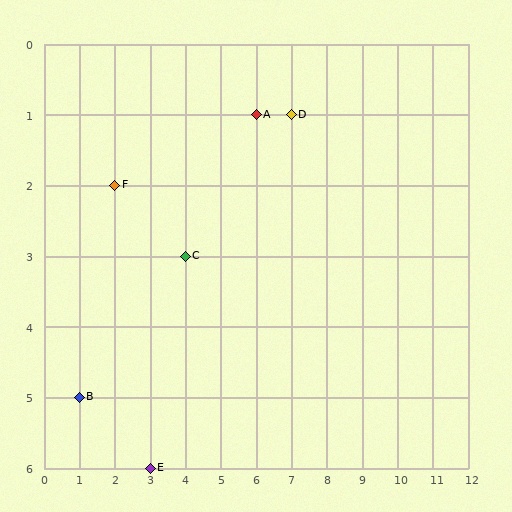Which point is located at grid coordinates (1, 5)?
Point B is at (1, 5).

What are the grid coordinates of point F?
Point F is at grid coordinates (2, 2).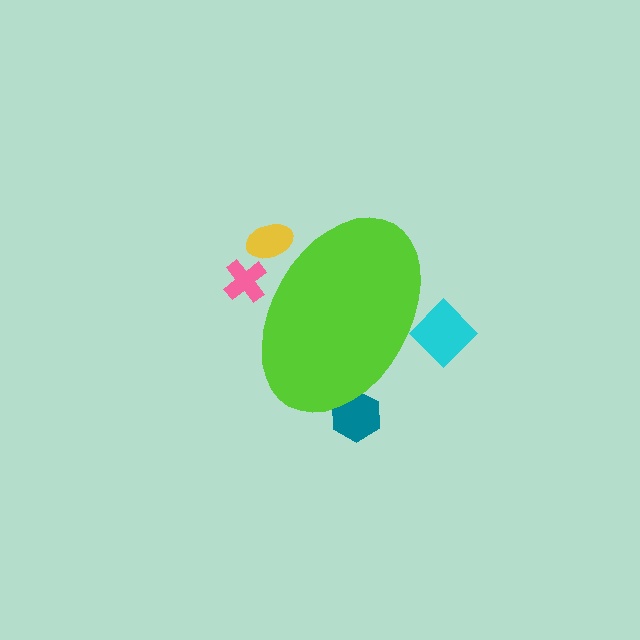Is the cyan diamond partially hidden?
Yes, the cyan diamond is partially hidden behind the lime ellipse.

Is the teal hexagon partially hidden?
Yes, the teal hexagon is partially hidden behind the lime ellipse.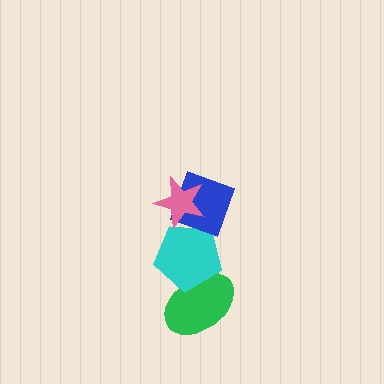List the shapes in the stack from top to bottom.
From top to bottom: the pink star, the blue diamond, the cyan pentagon, the green ellipse.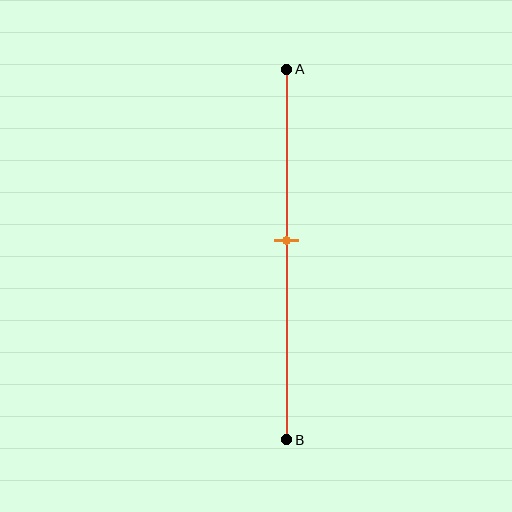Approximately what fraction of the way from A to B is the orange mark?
The orange mark is approximately 45% of the way from A to B.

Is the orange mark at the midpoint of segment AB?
No, the mark is at about 45% from A, not at the 50% midpoint.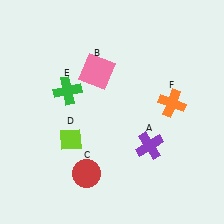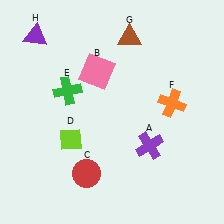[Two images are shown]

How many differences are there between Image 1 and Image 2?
There are 2 differences between the two images.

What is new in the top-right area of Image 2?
A brown triangle (G) was added in the top-right area of Image 2.